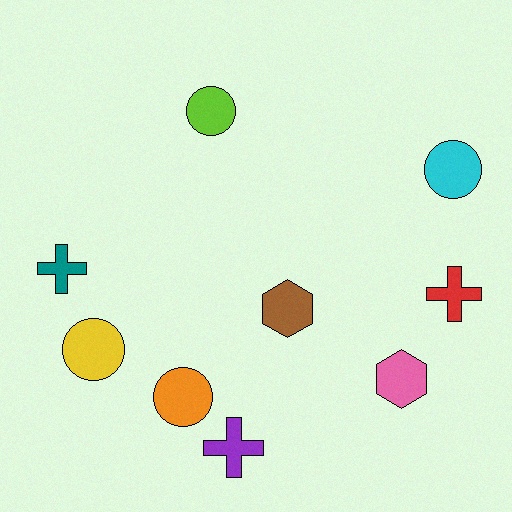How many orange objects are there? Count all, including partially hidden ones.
There is 1 orange object.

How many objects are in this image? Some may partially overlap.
There are 9 objects.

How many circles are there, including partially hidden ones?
There are 4 circles.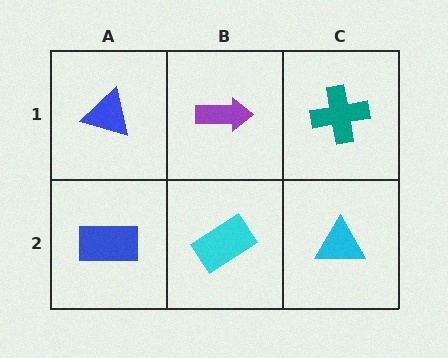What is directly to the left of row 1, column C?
A purple arrow.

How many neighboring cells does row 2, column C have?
2.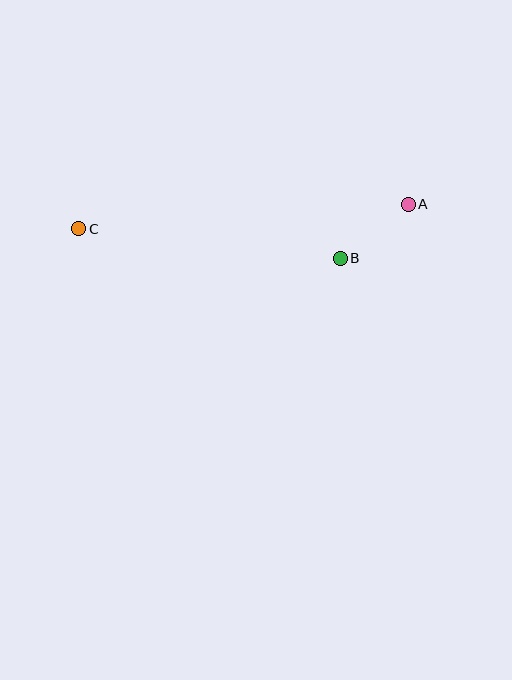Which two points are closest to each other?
Points A and B are closest to each other.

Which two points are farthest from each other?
Points A and C are farthest from each other.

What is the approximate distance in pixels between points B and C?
The distance between B and C is approximately 263 pixels.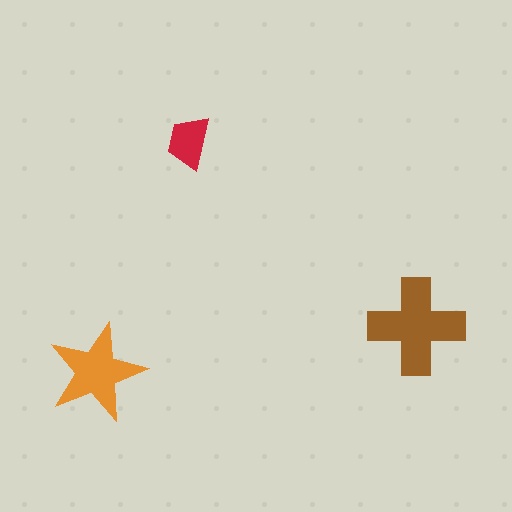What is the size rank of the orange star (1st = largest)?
2nd.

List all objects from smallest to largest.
The red trapezoid, the orange star, the brown cross.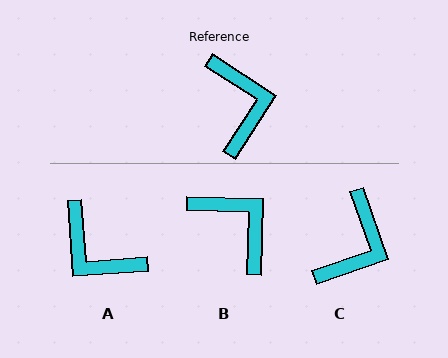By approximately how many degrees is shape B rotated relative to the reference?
Approximately 32 degrees counter-clockwise.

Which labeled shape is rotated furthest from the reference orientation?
A, about 143 degrees away.